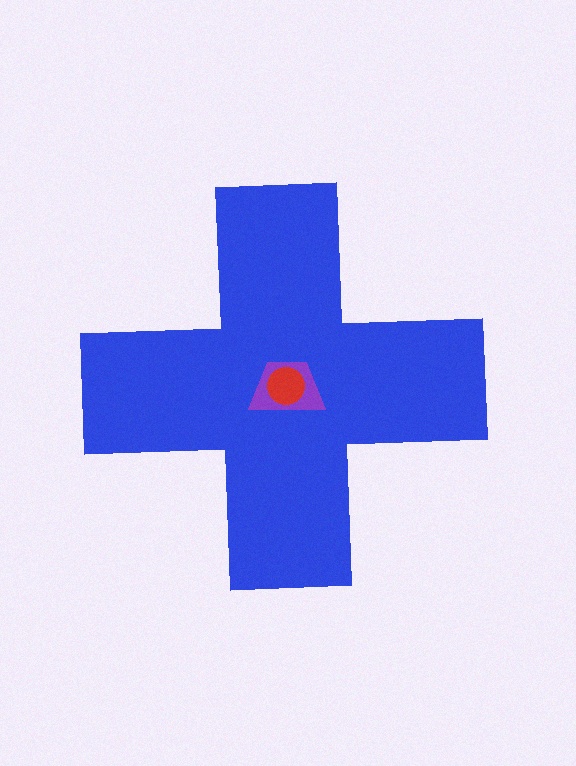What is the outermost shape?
The blue cross.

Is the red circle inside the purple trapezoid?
Yes.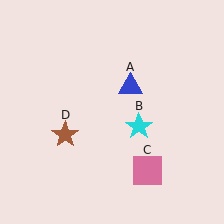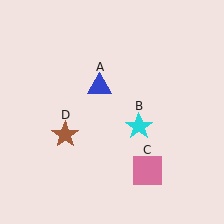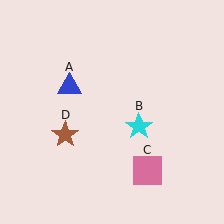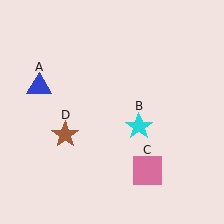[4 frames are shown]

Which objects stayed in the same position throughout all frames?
Cyan star (object B) and pink square (object C) and brown star (object D) remained stationary.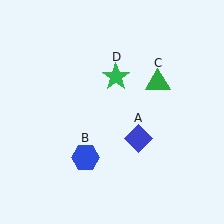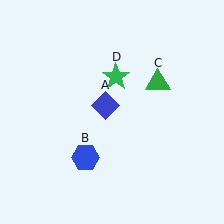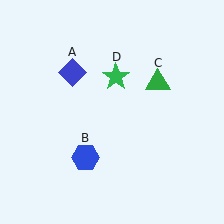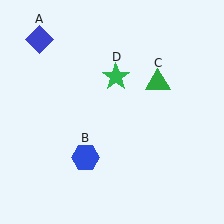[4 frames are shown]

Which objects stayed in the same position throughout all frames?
Blue hexagon (object B) and green triangle (object C) and green star (object D) remained stationary.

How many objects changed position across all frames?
1 object changed position: blue diamond (object A).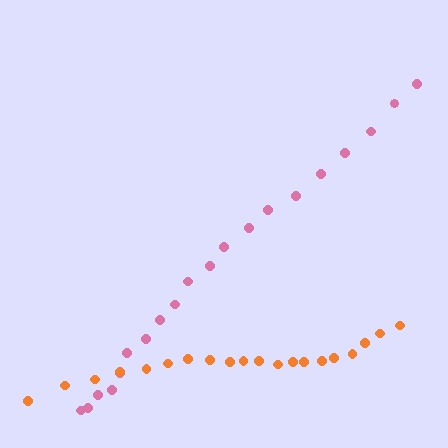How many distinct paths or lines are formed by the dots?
There are 2 distinct paths.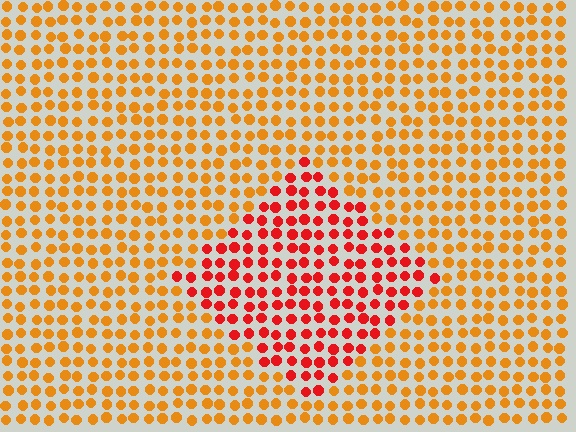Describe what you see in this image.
The image is filled with small orange elements in a uniform arrangement. A diamond-shaped region is visible where the elements are tinted to a slightly different hue, forming a subtle color boundary.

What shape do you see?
I see a diamond.